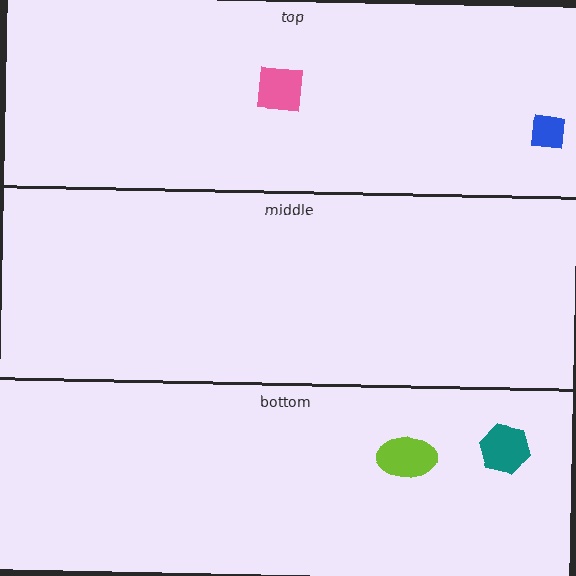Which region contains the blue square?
The top region.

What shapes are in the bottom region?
The teal hexagon, the lime ellipse.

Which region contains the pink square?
The top region.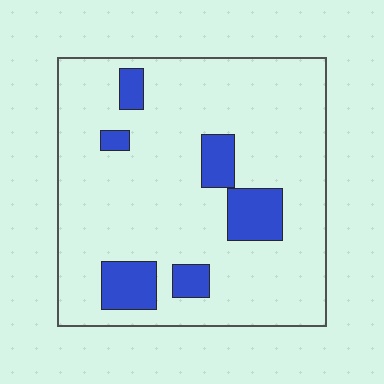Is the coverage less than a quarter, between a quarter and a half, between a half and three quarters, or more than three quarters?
Less than a quarter.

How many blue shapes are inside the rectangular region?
6.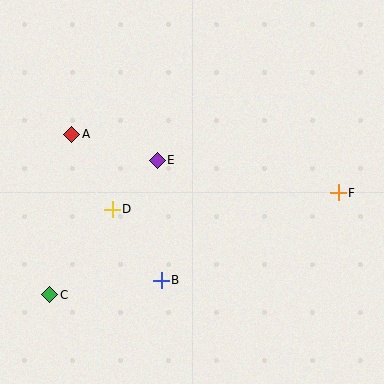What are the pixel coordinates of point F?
Point F is at (338, 193).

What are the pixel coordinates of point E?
Point E is at (157, 160).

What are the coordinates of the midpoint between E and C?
The midpoint between E and C is at (104, 227).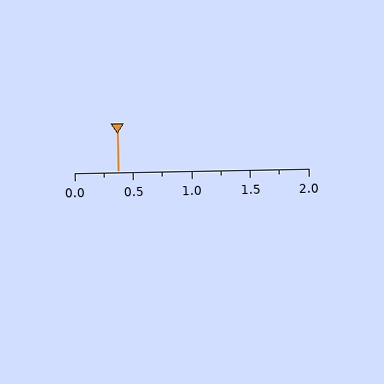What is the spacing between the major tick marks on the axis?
The major ticks are spaced 0.5 apart.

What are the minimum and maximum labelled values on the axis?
The axis runs from 0.0 to 2.0.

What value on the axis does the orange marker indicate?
The marker indicates approximately 0.38.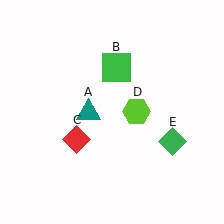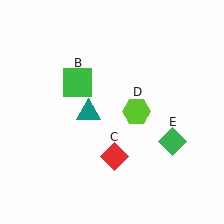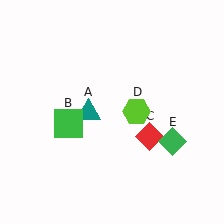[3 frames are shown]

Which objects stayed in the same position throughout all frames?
Teal triangle (object A) and lime hexagon (object D) and green diamond (object E) remained stationary.